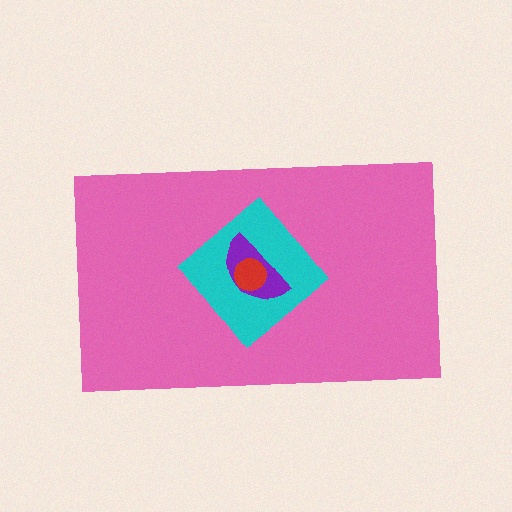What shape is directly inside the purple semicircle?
The red circle.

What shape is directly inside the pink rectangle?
The cyan diamond.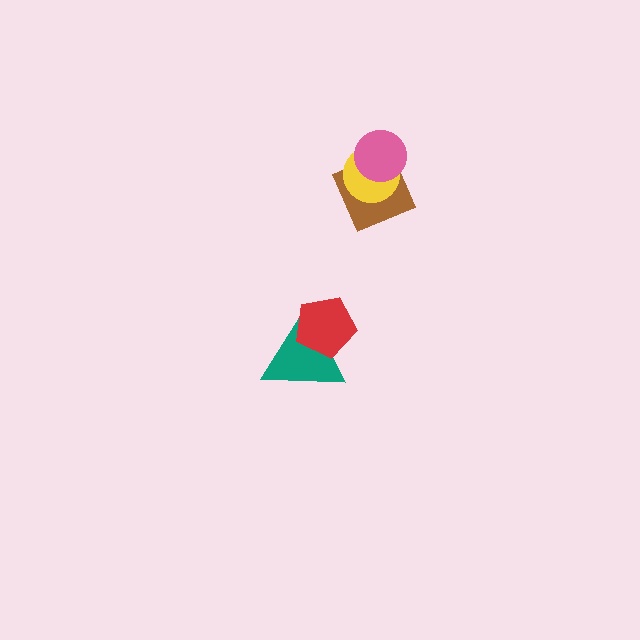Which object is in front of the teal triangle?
The red pentagon is in front of the teal triangle.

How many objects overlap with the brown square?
2 objects overlap with the brown square.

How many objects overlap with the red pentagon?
1 object overlaps with the red pentagon.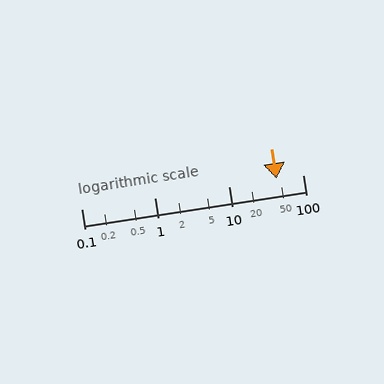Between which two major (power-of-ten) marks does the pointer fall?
The pointer is between 10 and 100.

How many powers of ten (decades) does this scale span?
The scale spans 3 decades, from 0.1 to 100.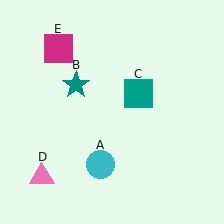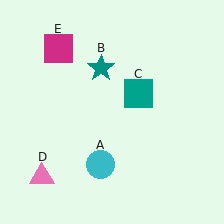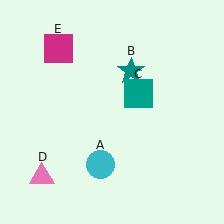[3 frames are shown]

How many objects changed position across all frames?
1 object changed position: teal star (object B).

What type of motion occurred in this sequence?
The teal star (object B) rotated clockwise around the center of the scene.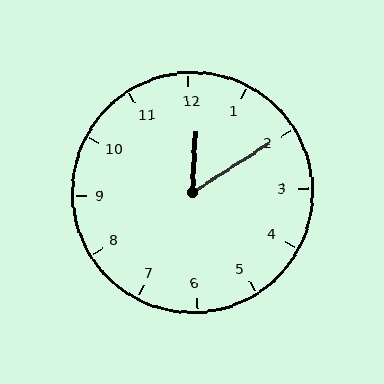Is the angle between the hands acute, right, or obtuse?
It is acute.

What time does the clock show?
12:10.